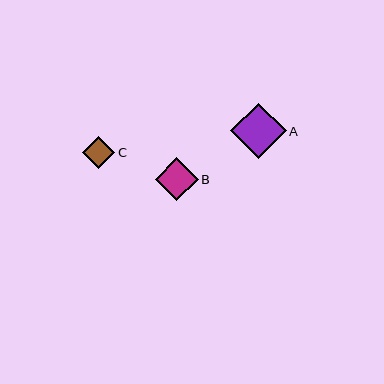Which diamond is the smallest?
Diamond C is the smallest with a size of approximately 32 pixels.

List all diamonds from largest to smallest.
From largest to smallest: A, B, C.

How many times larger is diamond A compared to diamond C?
Diamond A is approximately 1.7 times the size of diamond C.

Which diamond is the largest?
Diamond A is the largest with a size of approximately 56 pixels.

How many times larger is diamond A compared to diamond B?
Diamond A is approximately 1.3 times the size of diamond B.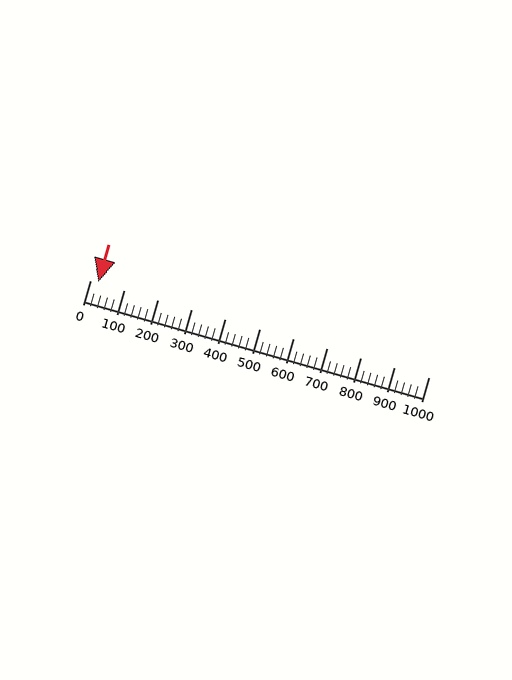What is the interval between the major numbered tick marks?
The major tick marks are spaced 100 units apart.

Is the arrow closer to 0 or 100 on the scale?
The arrow is closer to 0.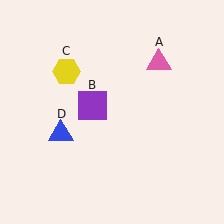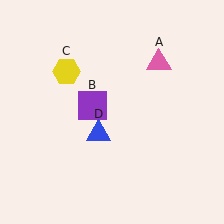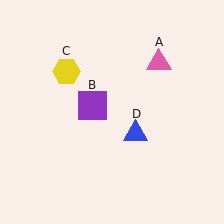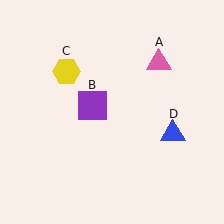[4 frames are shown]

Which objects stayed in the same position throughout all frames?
Pink triangle (object A) and purple square (object B) and yellow hexagon (object C) remained stationary.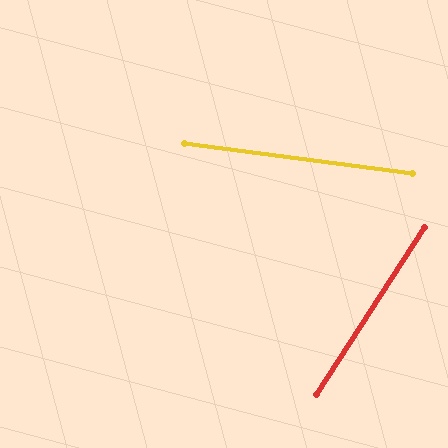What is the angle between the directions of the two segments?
Approximately 64 degrees.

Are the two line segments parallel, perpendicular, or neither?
Neither parallel nor perpendicular — they differ by about 64°.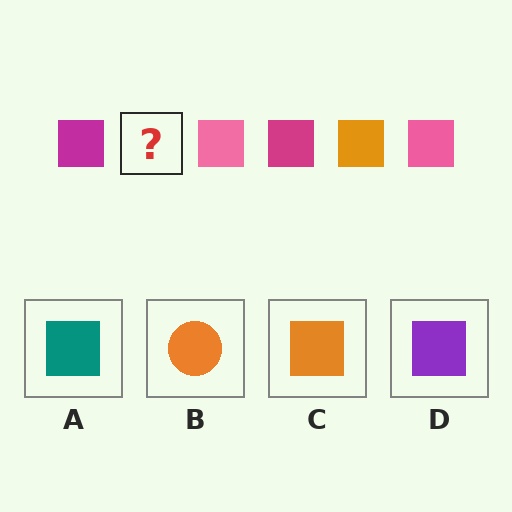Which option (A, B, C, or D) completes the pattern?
C.